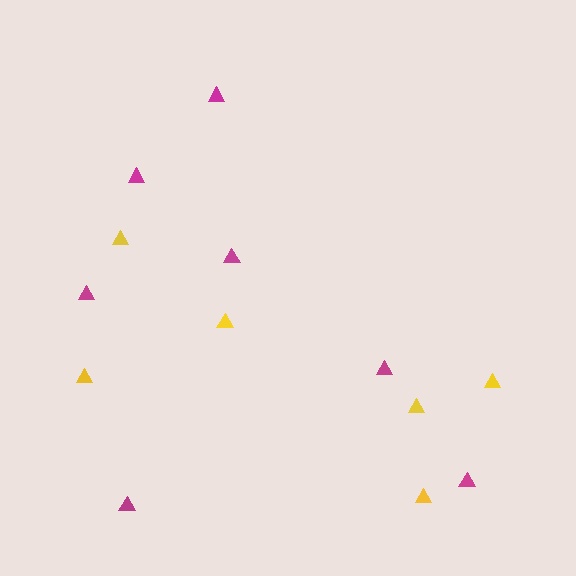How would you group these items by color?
There are 2 groups: one group of magenta triangles (7) and one group of yellow triangles (6).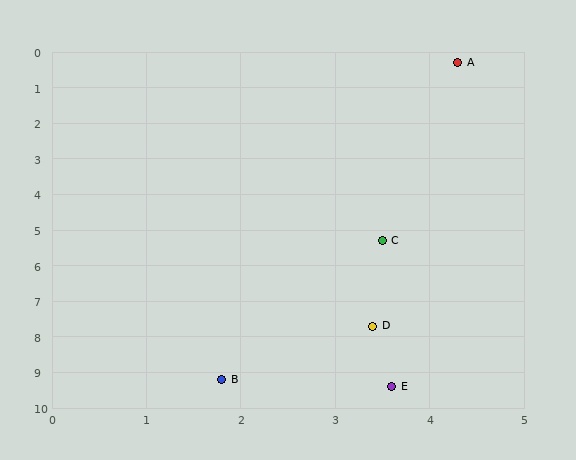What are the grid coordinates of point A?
Point A is at approximately (4.3, 0.3).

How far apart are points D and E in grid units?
Points D and E are about 1.7 grid units apart.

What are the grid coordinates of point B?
Point B is at approximately (1.8, 9.2).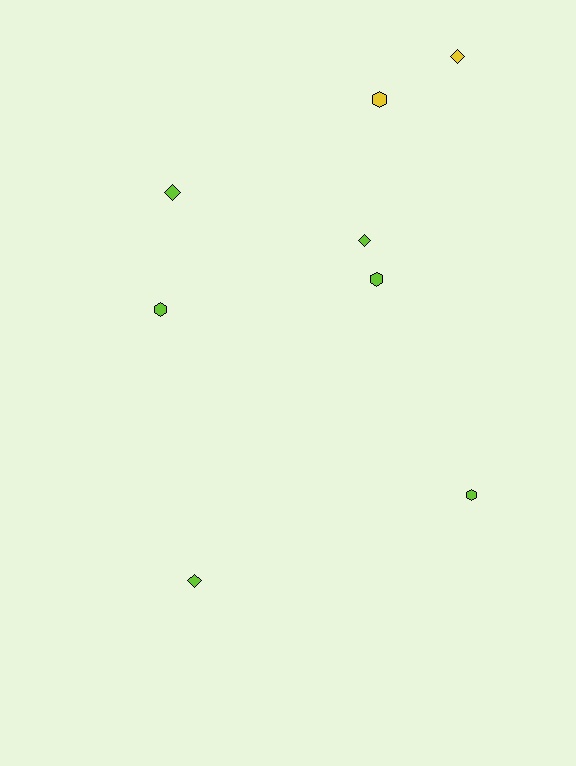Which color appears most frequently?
Lime, with 6 objects.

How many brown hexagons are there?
There are no brown hexagons.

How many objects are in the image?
There are 8 objects.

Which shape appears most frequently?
Diamond, with 4 objects.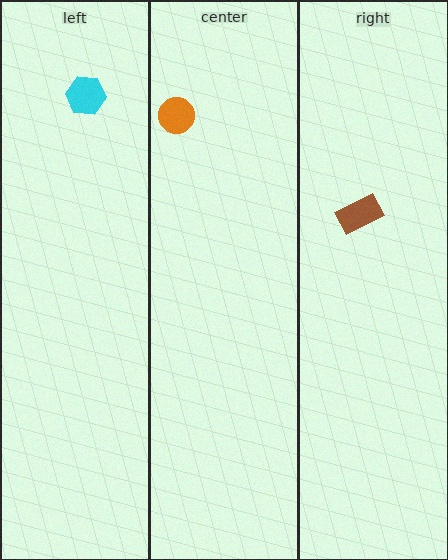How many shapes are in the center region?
1.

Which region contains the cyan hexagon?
The left region.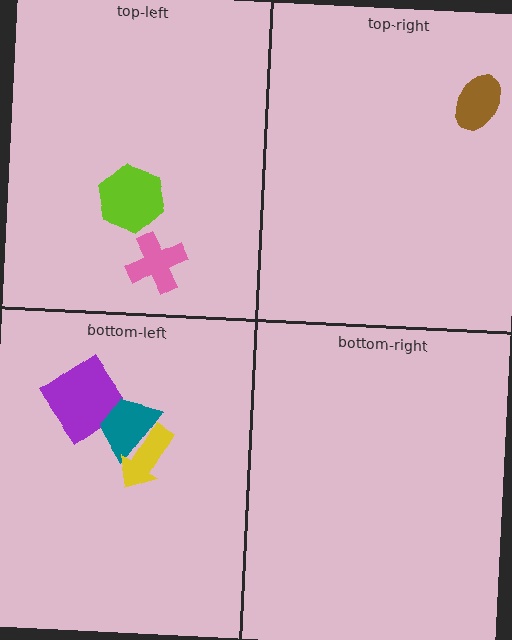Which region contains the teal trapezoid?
The bottom-left region.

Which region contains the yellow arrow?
The bottom-left region.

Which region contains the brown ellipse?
The top-right region.